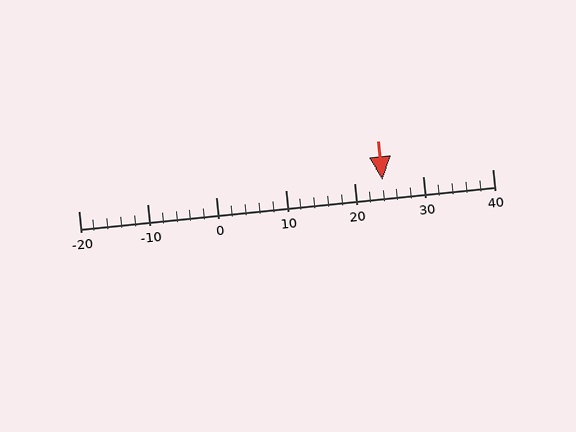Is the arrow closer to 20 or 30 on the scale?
The arrow is closer to 20.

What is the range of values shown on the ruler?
The ruler shows values from -20 to 40.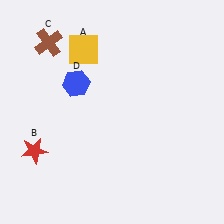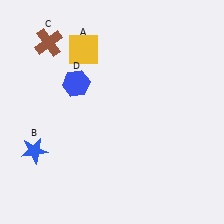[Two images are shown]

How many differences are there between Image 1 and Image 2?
There is 1 difference between the two images.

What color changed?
The star (B) changed from red in Image 1 to blue in Image 2.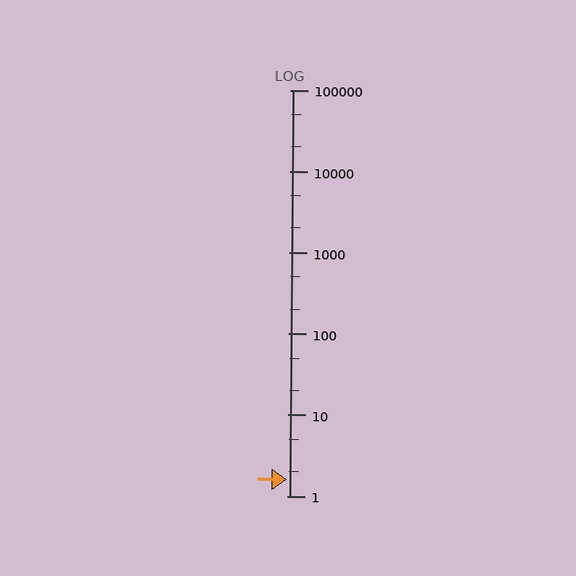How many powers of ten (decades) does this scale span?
The scale spans 5 decades, from 1 to 100000.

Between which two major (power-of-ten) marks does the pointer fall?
The pointer is between 1 and 10.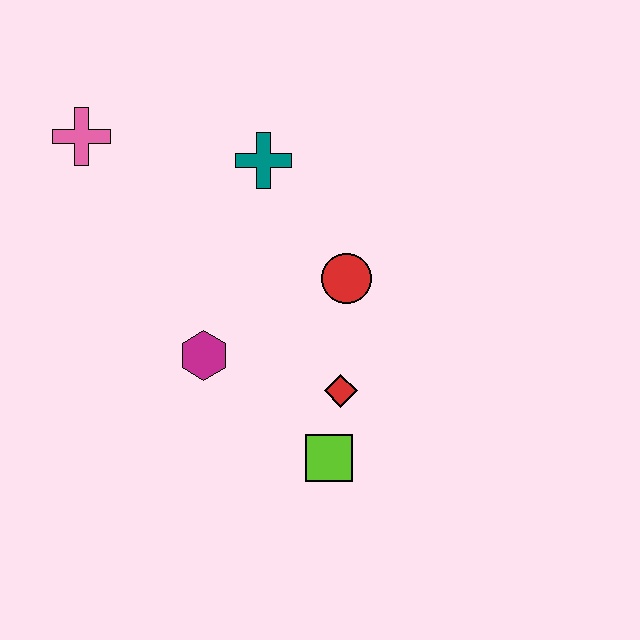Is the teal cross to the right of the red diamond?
No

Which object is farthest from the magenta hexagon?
The pink cross is farthest from the magenta hexagon.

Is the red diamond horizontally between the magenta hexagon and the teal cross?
No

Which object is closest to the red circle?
The red diamond is closest to the red circle.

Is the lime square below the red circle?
Yes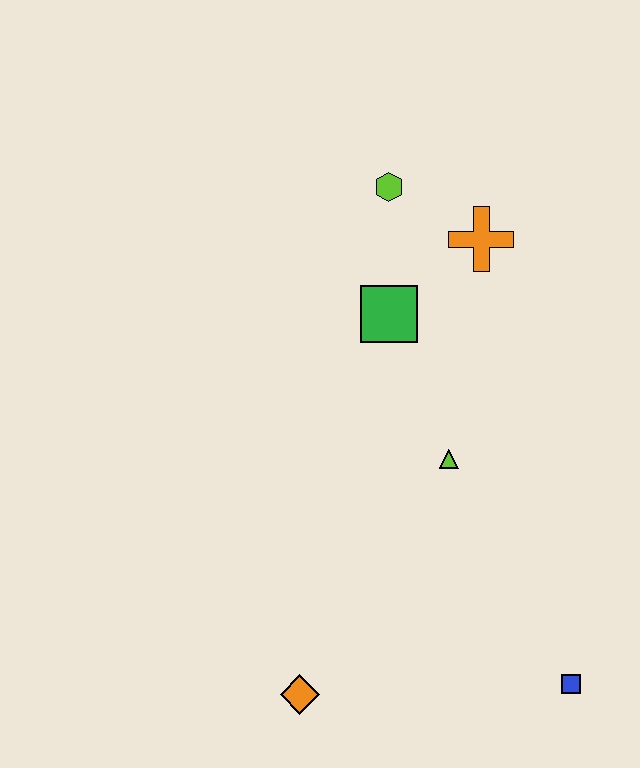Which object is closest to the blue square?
The lime triangle is closest to the blue square.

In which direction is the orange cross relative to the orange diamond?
The orange cross is above the orange diamond.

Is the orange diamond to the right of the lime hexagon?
No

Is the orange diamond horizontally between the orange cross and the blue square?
No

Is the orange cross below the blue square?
No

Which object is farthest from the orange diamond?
The lime hexagon is farthest from the orange diamond.